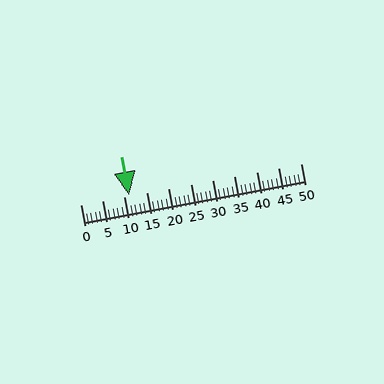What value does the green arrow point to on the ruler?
The green arrow points to approximately 11.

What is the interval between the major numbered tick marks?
The major tick marks are spaced 5 units apart.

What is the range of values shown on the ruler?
The ruler shows values from 0 to 50.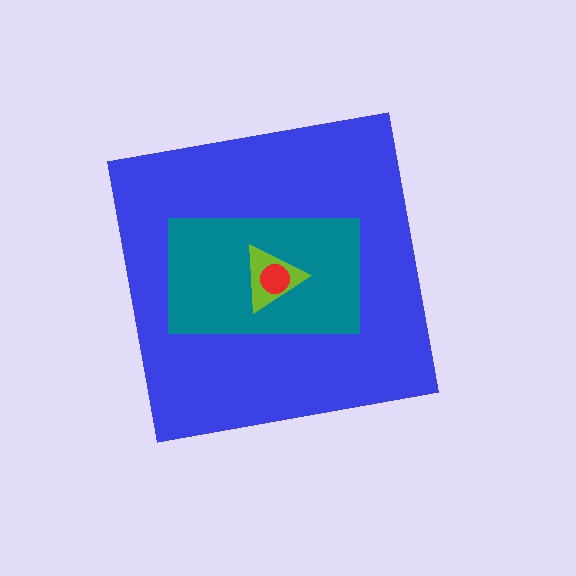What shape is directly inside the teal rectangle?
The lime triangle.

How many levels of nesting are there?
4.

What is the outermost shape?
The blue square.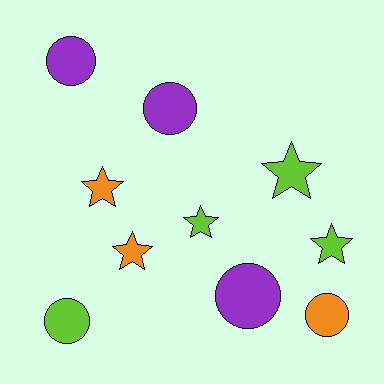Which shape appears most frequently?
Star, with 5 objects.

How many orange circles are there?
There is 1 orange circle.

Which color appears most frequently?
Lime, with 4 objects.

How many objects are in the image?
There are 10 objects.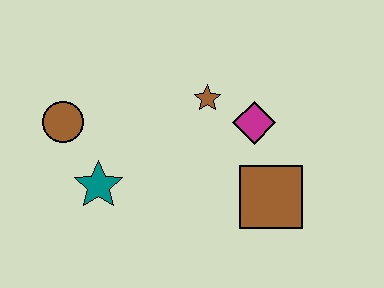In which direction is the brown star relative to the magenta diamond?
The brown star is to the left of the magenta diamond.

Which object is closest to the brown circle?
The teal star is closest to the brown circle.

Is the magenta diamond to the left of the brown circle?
No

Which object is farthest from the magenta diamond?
The brown circle is farthest from the magenta diamond.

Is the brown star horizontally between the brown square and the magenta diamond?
No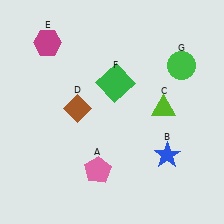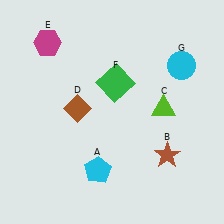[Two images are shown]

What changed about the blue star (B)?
In Image 1, B is blue. In Image 2, it changed to brown.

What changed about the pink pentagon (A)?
In Image 1, A is pink. In Image 2, it changed to cyan.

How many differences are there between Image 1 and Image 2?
There are 3 differences between the two images.